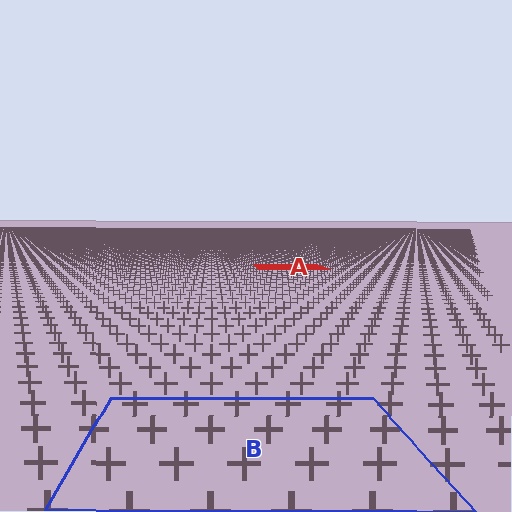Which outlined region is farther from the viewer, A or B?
Region A is farther from the viewer — the texture elements inside it appear smaller and more densely packed.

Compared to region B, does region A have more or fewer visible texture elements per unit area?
Region A has more texture elements per unit area — they are packed more densely because it is farther away.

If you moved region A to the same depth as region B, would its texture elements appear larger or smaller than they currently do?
They would appear larger. At a closer depth, the same texture elements are projected at a bigger on-screen size.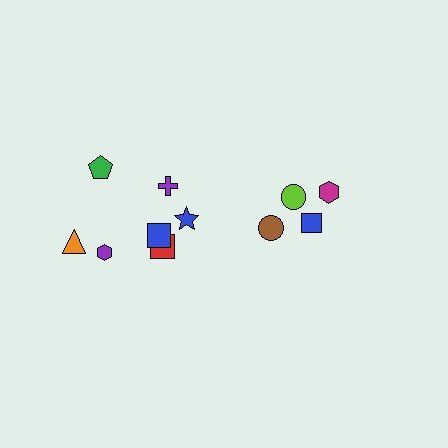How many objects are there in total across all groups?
There are 11 objects.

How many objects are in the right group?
There are 4 objects.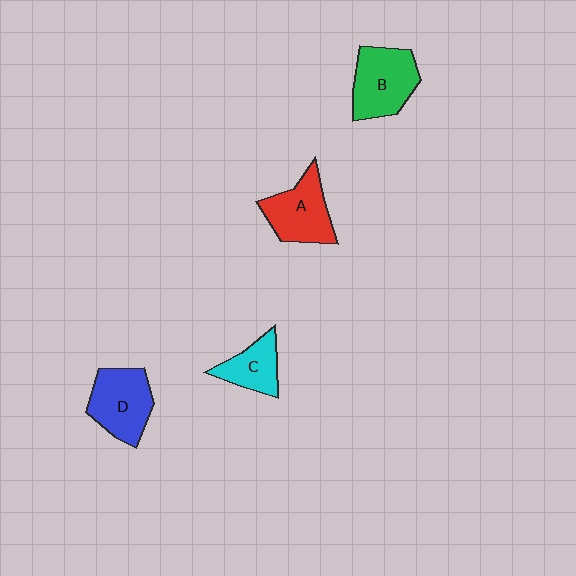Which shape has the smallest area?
Shape C (cyan).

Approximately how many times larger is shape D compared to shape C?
Approximately 1.5 times.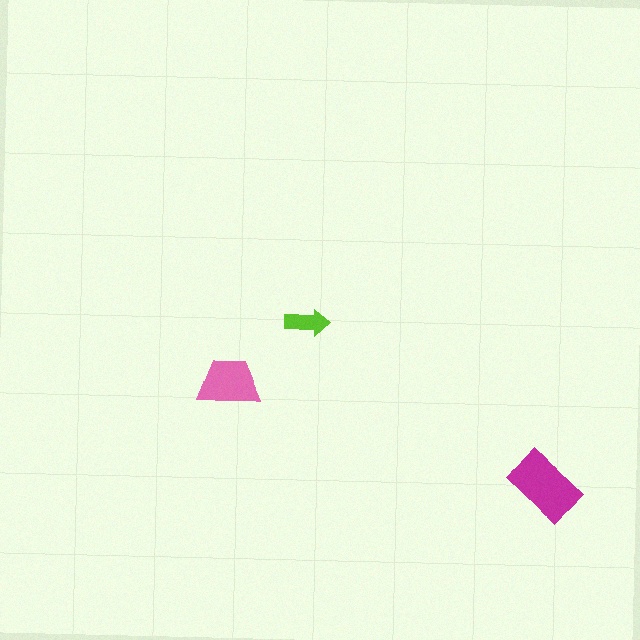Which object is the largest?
The magenta rectangle.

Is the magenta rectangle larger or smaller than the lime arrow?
Larger.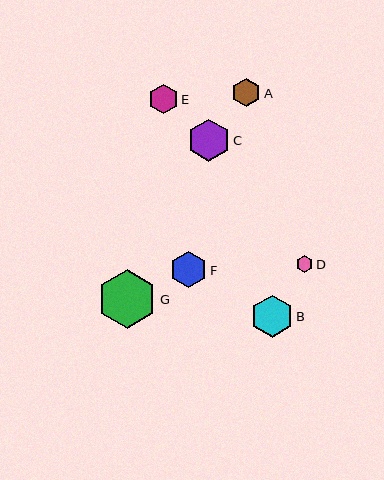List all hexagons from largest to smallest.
From largest to smallest: G, B, C, F, E, A, D.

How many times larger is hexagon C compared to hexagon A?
Hexagon C is approximately 1.5 times the size of hexagon A.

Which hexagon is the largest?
Hexagon G is the largest with a size of approximately 59 pixels.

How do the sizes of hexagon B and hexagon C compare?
Hexagon B and hexagon C are approximately the same size.